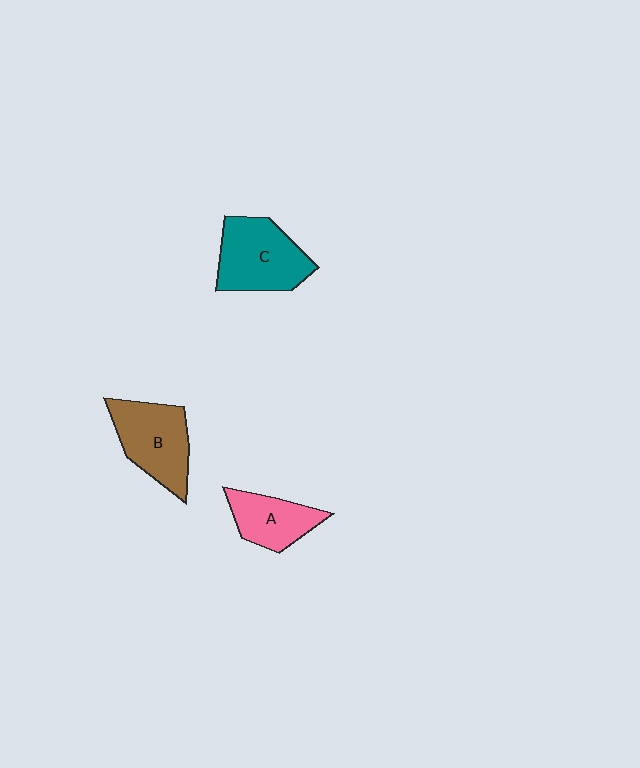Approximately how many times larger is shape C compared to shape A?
Approximately 1.5 times.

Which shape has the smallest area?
Shape A (pink).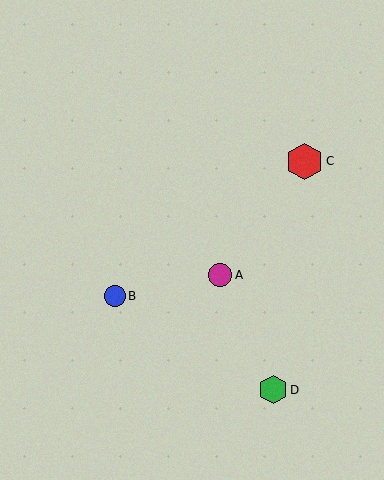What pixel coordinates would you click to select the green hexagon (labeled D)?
Click at (273, 390) to select the green hexagon D.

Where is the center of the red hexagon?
The center of the red hexagon is at (305, 161).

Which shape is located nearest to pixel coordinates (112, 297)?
The blue circle (labeled B) at (115, 296) is nearest to that location.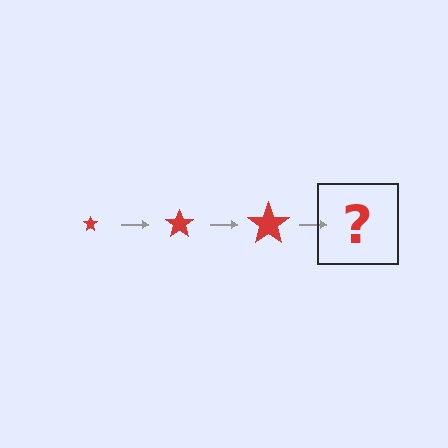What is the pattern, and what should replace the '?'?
The pattern is that the star gets progressively larger each step. The '?' should be a red star, larger than the previous one.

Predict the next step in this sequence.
The next step is a red star, larger than the previous one.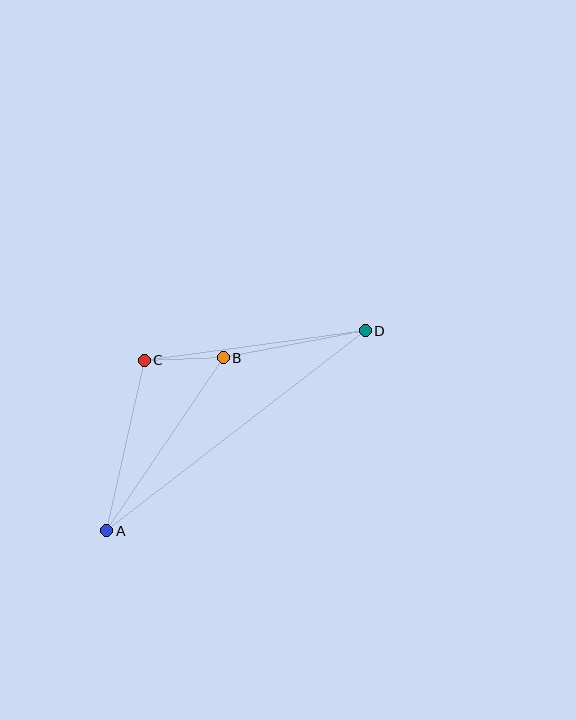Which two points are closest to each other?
Points B and C are closest to each other.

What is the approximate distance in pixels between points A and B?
The distance between A and B is approximately 208 pixels.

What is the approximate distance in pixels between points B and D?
The distance between B and D is approximately 145 pixels.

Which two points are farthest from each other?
Points A and D are farthest from each other.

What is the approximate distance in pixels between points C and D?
The distance between C and D is approximately 223 pixels.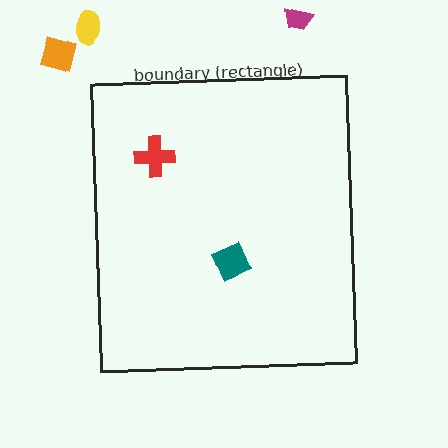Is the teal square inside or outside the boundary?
Inside.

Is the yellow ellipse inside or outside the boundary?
Outside.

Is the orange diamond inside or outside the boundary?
Outside.